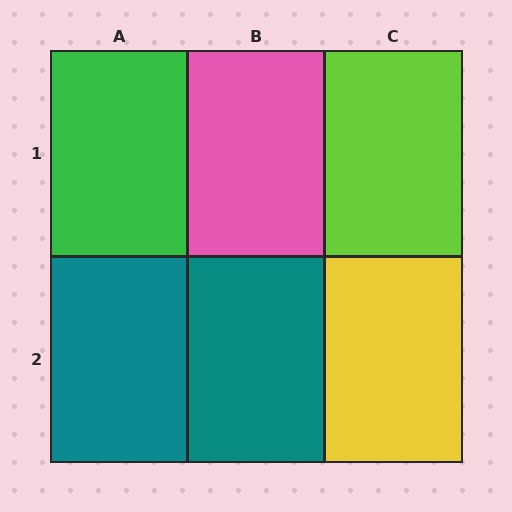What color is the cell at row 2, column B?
Teal.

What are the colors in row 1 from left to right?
Green, pink, lime.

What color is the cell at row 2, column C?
Yellow.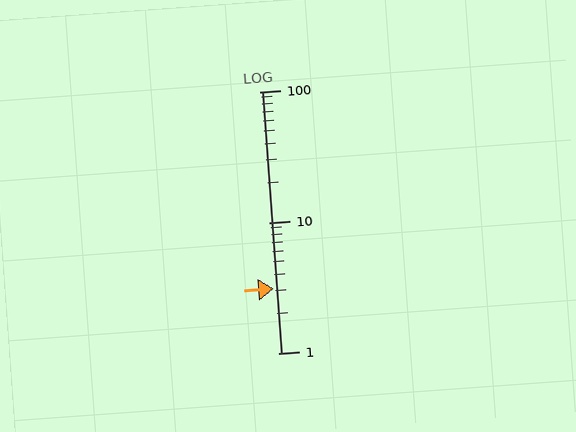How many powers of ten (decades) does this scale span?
The scale spans 2 decades, from 1 to 100.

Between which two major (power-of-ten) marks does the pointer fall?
The pointer is between 1 and 10.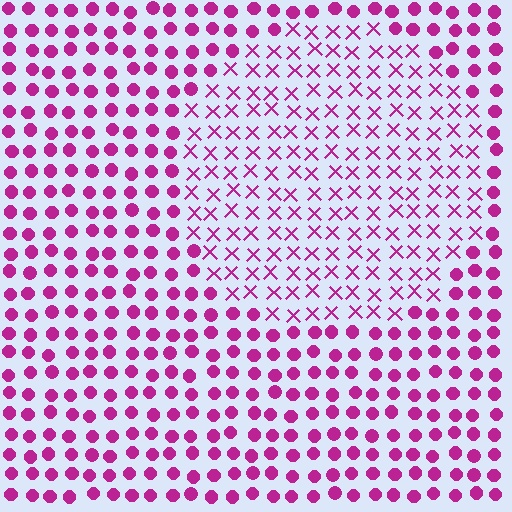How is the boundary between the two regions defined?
The boundary is defined by a change in element shape: X marks inside vs. circles outside. All elements share the same color and spacing.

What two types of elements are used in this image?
The image uses X marks inside the circle region and circles outside it.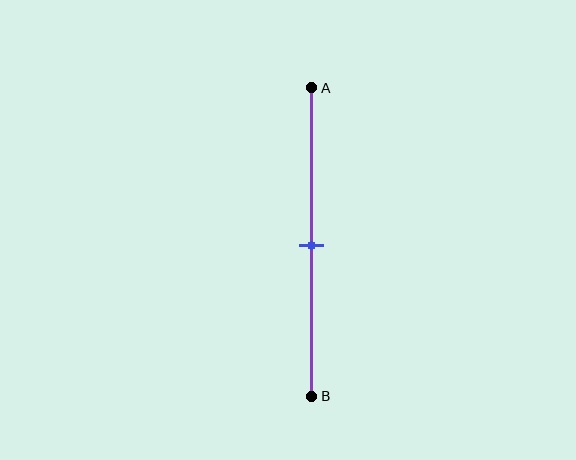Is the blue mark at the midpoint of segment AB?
Yes, the mark is approximately at the midpoint.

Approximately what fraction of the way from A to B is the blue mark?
The blue mark is approximately 50% of the way from A to B.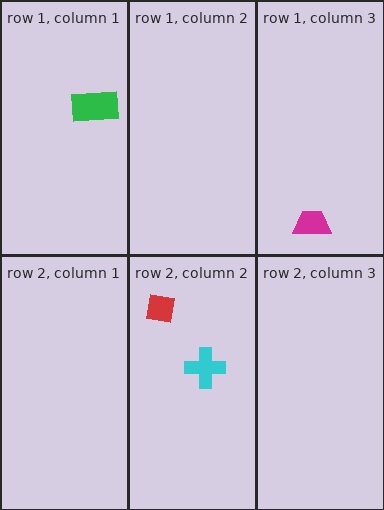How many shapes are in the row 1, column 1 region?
1.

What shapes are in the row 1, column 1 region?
The green rectangle.